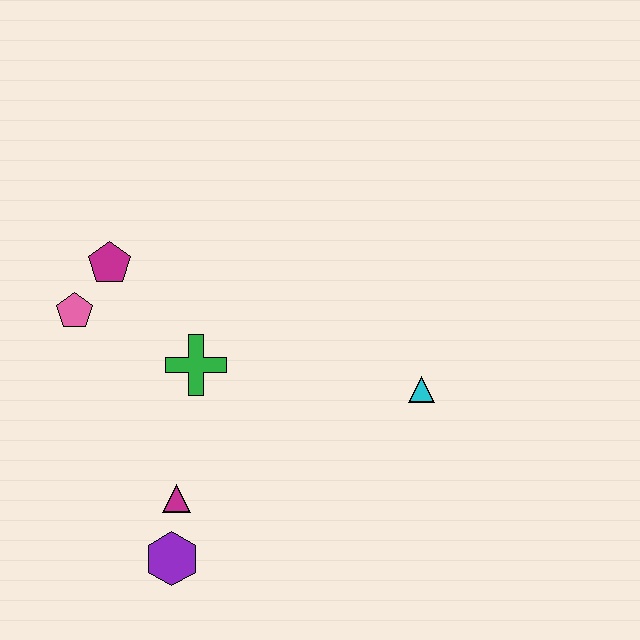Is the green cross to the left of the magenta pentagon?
No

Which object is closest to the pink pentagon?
The magenta pentagon is closest to the pink pentagon.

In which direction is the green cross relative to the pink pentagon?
The green cross is to the right of the pink pentagon.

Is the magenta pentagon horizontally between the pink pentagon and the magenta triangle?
Yes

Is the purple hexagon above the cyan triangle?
No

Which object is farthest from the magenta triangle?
The cyan triangle is farthest from the magenta triangle.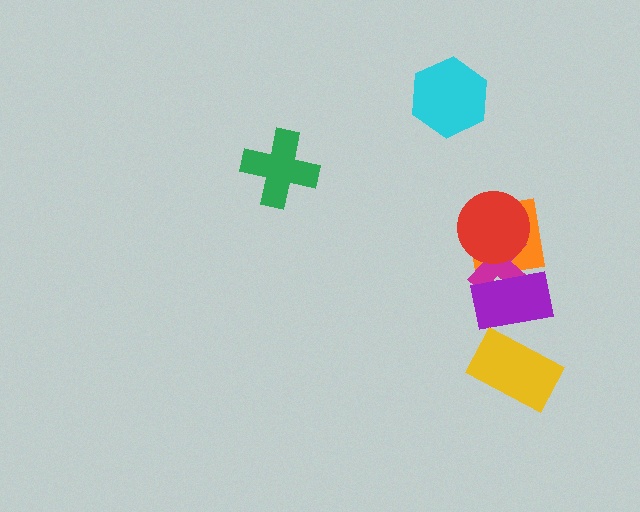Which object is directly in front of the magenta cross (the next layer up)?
The red circle is directly in front of the magenta cross.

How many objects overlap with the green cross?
0 objects overlap with the green cross.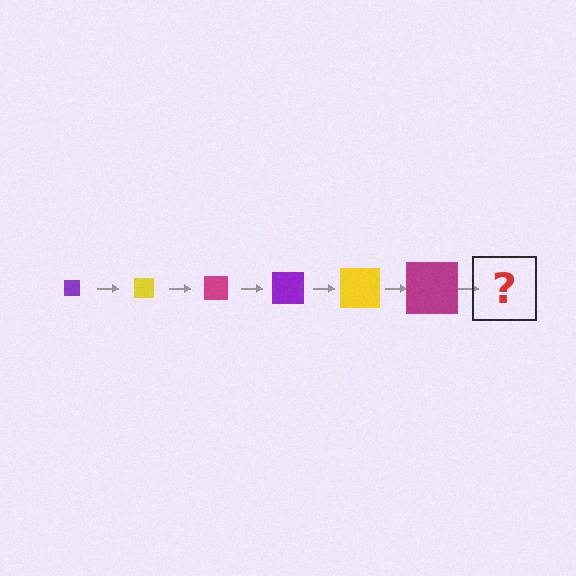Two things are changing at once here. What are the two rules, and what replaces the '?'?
The two rules are that the square grows larger each step and the color cycles through purple, yellow, and magenta. The '?' should be a purple square, larger than the previous one.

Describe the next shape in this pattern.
It should be a purple square, larger than the previous one.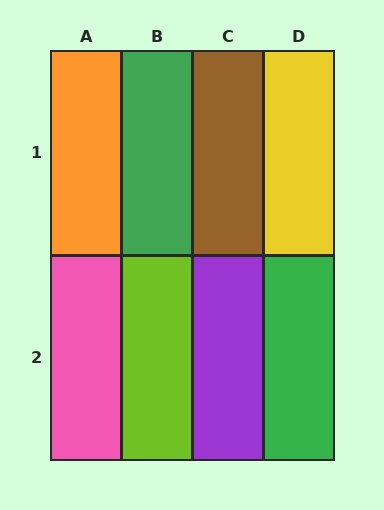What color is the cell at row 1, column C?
Brown.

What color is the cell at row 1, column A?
Orange.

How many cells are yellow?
1 cell is yellow.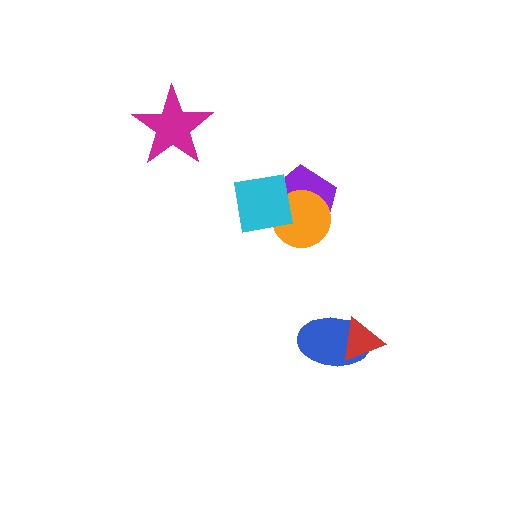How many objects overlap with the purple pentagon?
3 objects overlap with the purple pentagon.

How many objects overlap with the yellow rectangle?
3 objects overlap with the yellow rectangle.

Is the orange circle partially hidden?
Yes, it is partially covered by another shape.